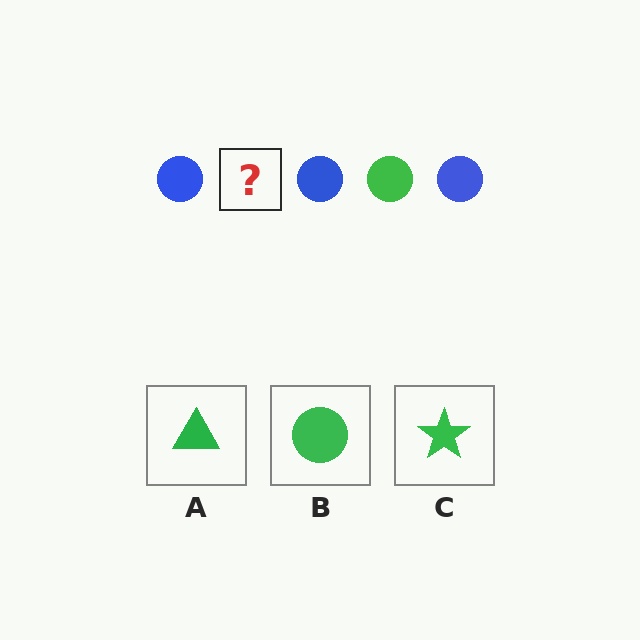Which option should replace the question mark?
Option B.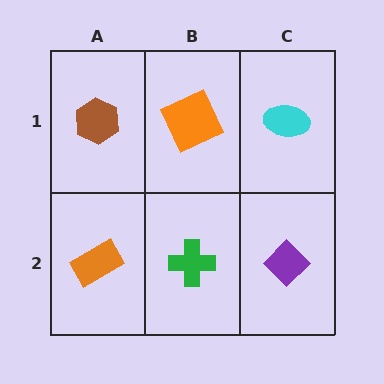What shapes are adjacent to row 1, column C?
A purple diamond (row 2, column C), an orange square (row 1, column B).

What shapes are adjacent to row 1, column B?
A green cross (row 2, column B), a brown hexagon (row 1, column A), a cyan ellipse (row 1, column C).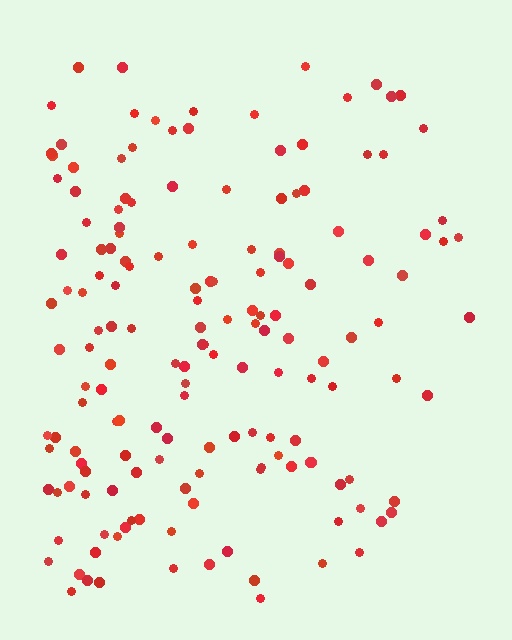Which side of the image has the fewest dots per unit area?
The right.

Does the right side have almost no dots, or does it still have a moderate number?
Still a moderate number, just noticeably fewer than the left.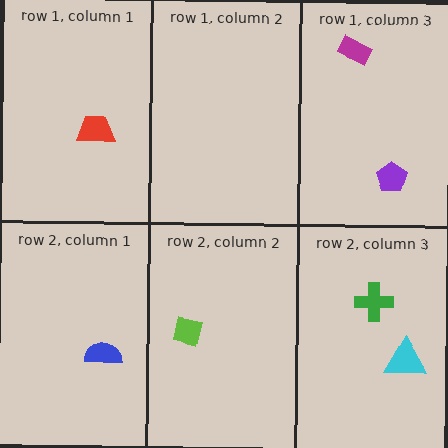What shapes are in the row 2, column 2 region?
The lime square.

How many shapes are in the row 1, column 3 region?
2.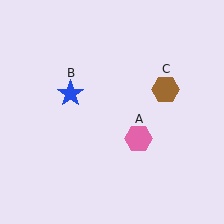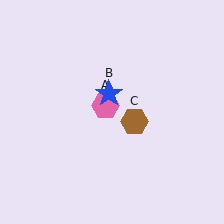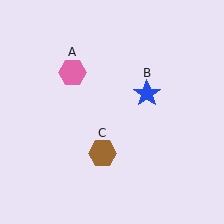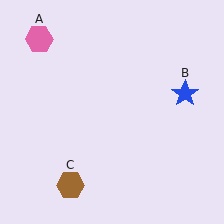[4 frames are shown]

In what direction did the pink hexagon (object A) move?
The pink hexagon (object A) moved up and to the left.